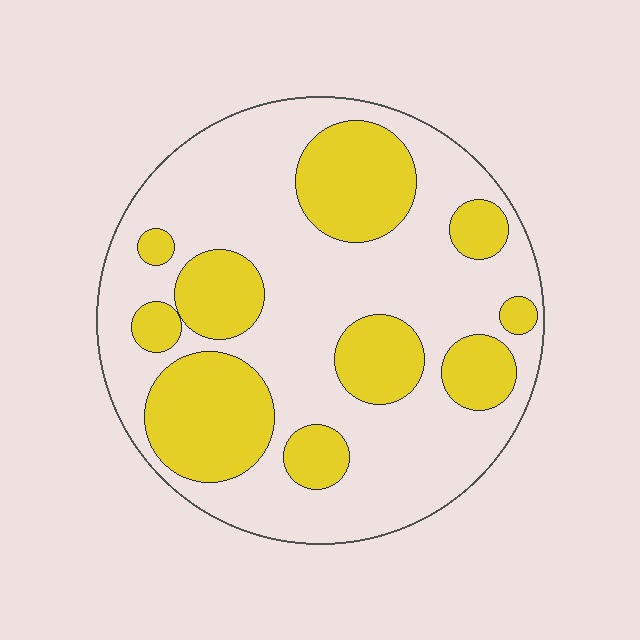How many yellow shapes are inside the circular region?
10.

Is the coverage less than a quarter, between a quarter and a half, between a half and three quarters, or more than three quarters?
Between a quarter and a half.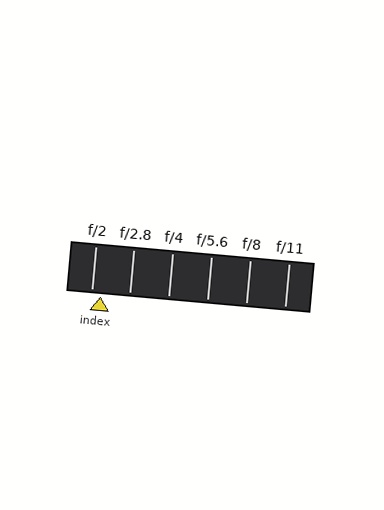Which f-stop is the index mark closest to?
The index mark is closest to f/2.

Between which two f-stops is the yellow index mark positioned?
The index mark is between f/2 and f/2.8.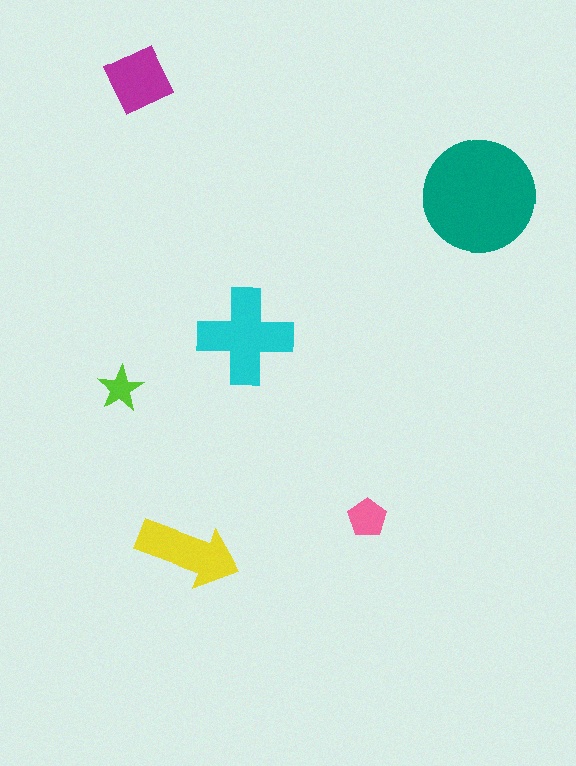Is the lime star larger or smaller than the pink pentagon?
Smaller.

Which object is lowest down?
The yellow arrow is bottommost.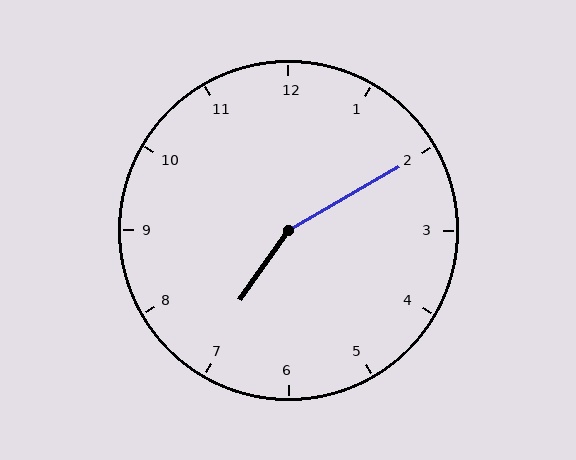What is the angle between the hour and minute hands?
Approximately 155 degrees.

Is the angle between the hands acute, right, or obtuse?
It is obtuse.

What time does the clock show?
7:10.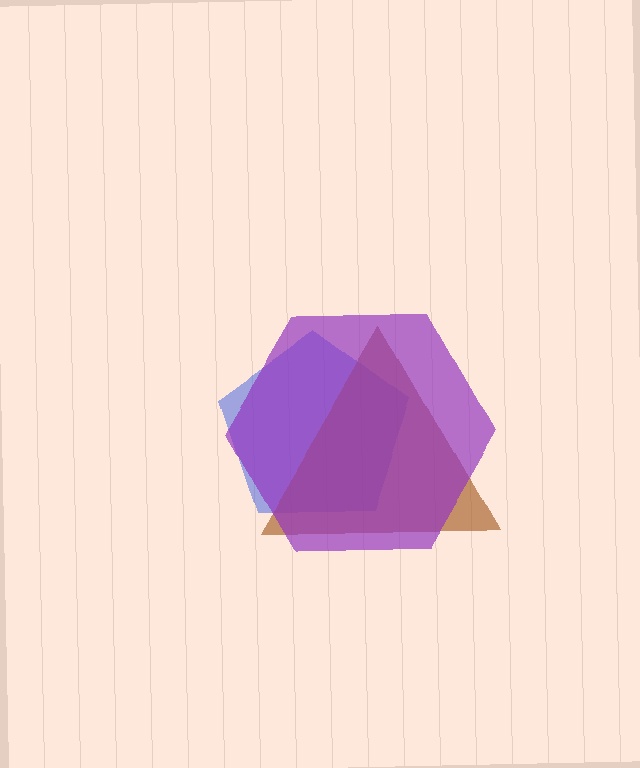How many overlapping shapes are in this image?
There are 3 overlapping shapes in the image.